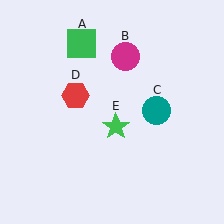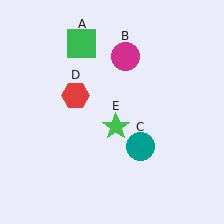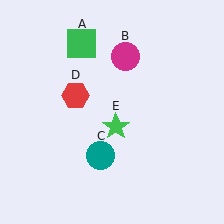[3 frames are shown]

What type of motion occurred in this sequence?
The teal circle (object C) rotated clockwise around the center of the scene.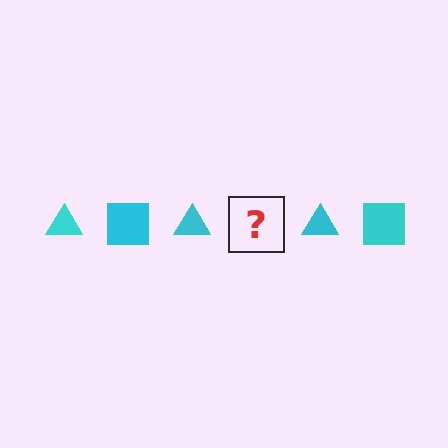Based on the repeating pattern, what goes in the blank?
The blank should be a cyan square.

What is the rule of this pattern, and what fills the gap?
The rule is that the pattern cycles through triangle, square shapes in cyan. The gap should be filled with a cyan square.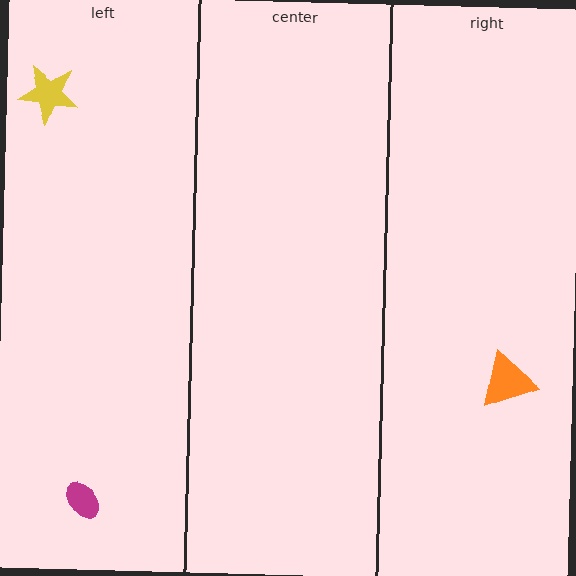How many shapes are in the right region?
1.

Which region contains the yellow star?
The left region.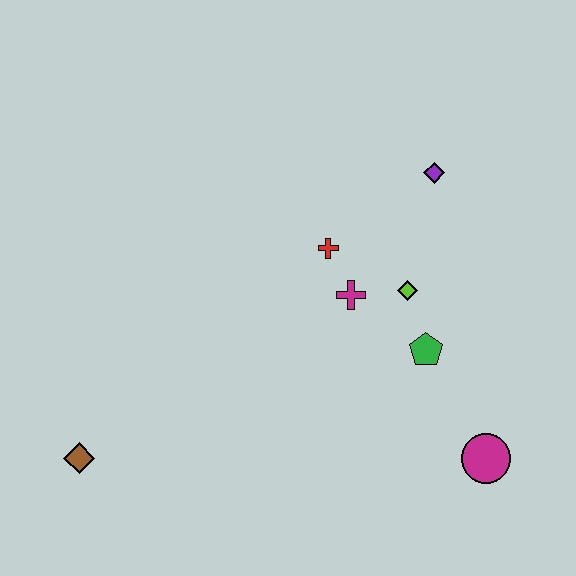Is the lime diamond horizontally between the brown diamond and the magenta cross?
No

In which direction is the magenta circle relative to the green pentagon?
The magenta circle is below the green pentagon.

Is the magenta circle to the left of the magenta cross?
No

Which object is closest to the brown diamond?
The magenta cross is closest to the brown diamond.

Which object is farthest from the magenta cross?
The brown diamond is farthest from the magenta cross.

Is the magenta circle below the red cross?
Yes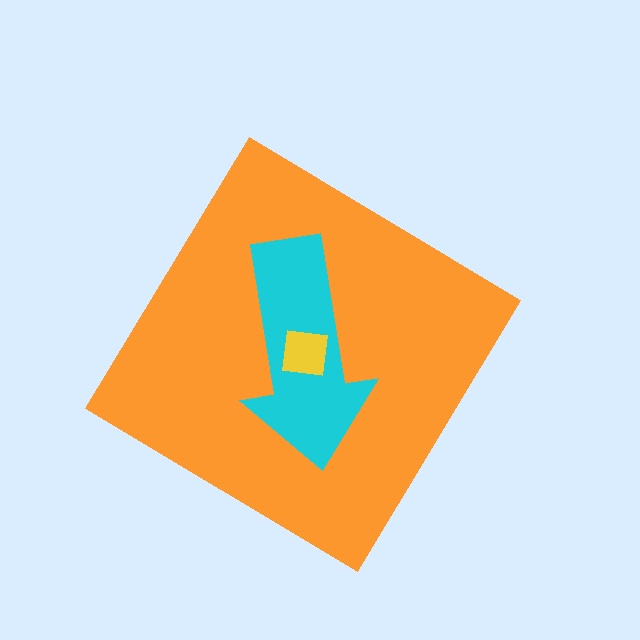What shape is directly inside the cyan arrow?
The yellow square.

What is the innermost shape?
The yellow square.